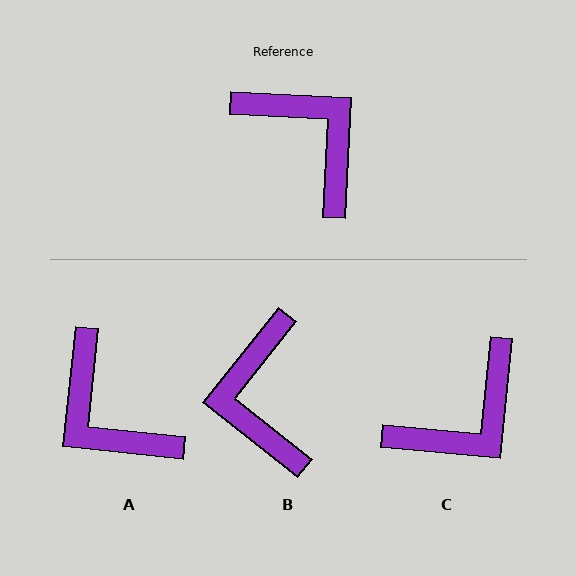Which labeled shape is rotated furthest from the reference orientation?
A, about 177 degrees away.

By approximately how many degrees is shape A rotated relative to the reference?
Approximately 177 degrees counter-clockwise.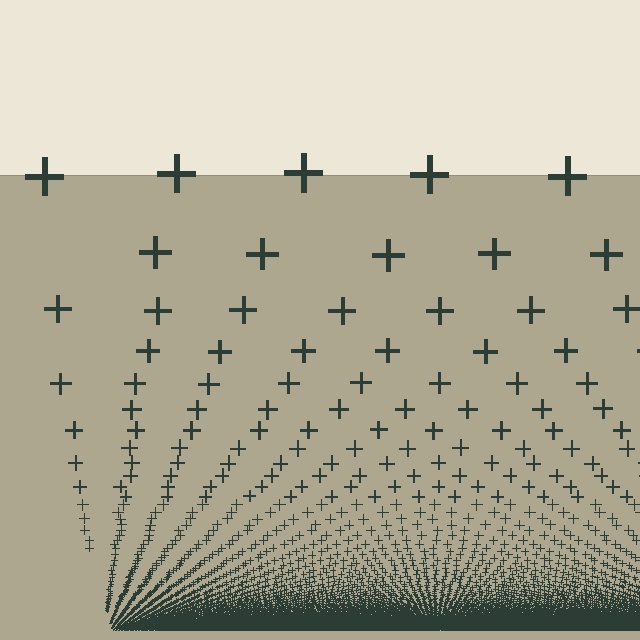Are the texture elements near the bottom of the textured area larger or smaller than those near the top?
Smaller. The gradient is inverted — elements near the bottom are smaller and denser.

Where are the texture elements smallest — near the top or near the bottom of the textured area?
Near the bottom.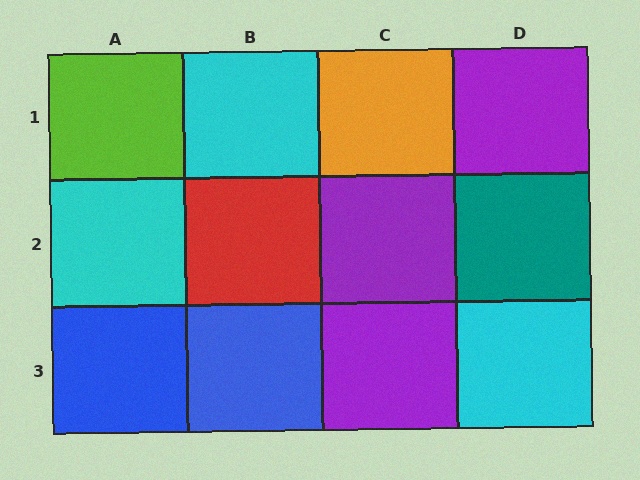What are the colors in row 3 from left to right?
Blue, blue, purple, cyan.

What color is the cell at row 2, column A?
Cyan.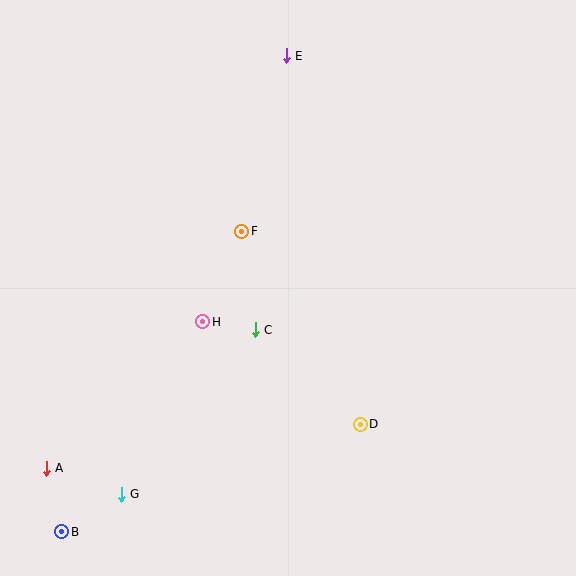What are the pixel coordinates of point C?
Point C is at (255, 330).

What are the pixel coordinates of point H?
Point H is at (203, 322).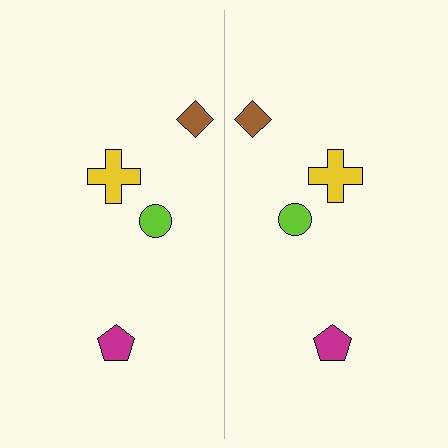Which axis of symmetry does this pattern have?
The pattern has a vertical axis of symmetry running through the center of the image.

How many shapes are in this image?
There are 8 shapes in this image.